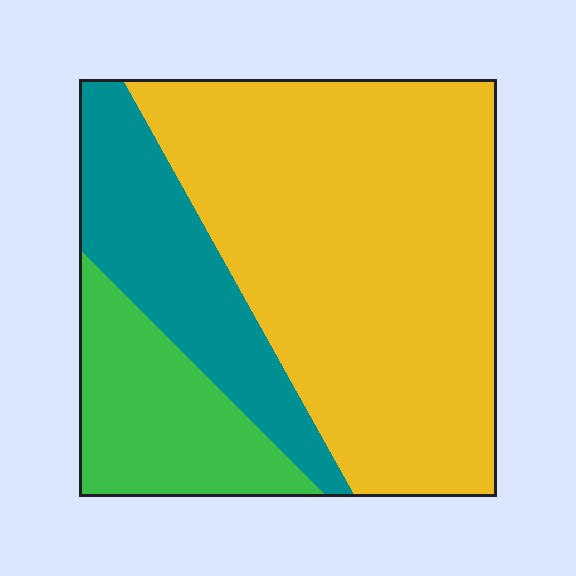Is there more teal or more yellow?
Yellow.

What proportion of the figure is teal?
Teal covers roughly 20% of the figure.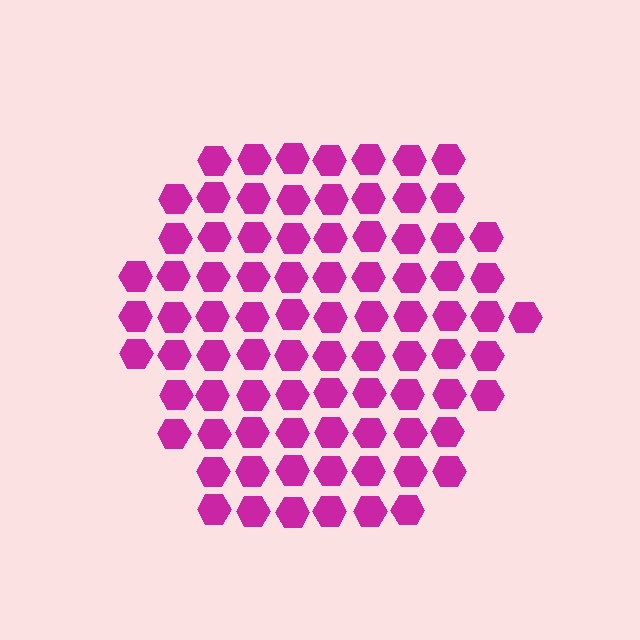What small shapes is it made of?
It is made of small hexagons.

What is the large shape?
The large shape is a hexagon.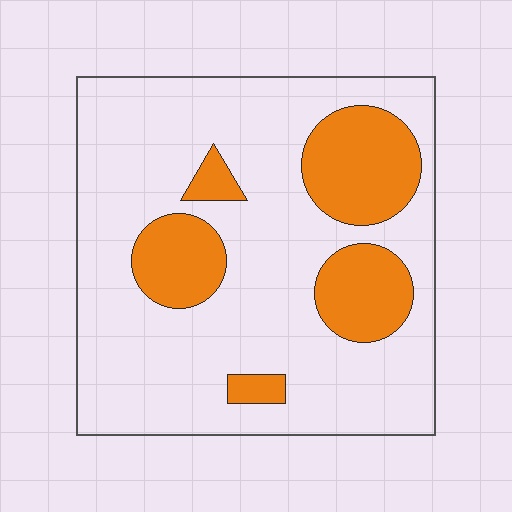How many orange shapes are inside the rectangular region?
5.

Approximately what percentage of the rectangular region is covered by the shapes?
Approximately 25%.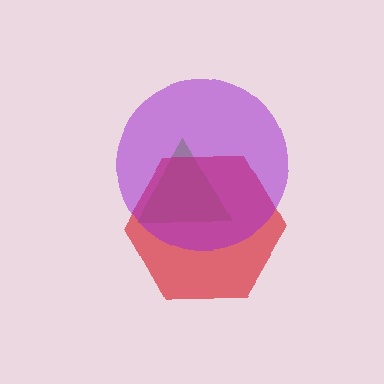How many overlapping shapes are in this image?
There are 3 overlapping shapes in the image.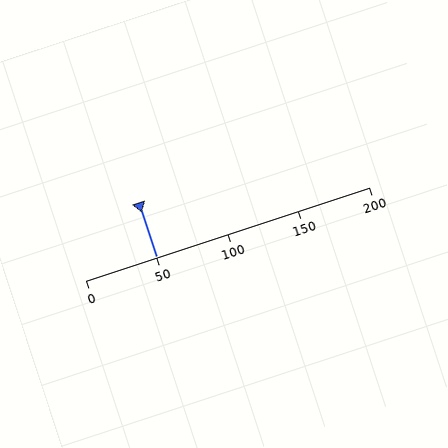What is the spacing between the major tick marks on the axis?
The major ticks are spaced 50 apart.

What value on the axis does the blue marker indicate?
The marker indicates approximately 50.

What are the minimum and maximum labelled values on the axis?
The axis runs from 0 to 200.